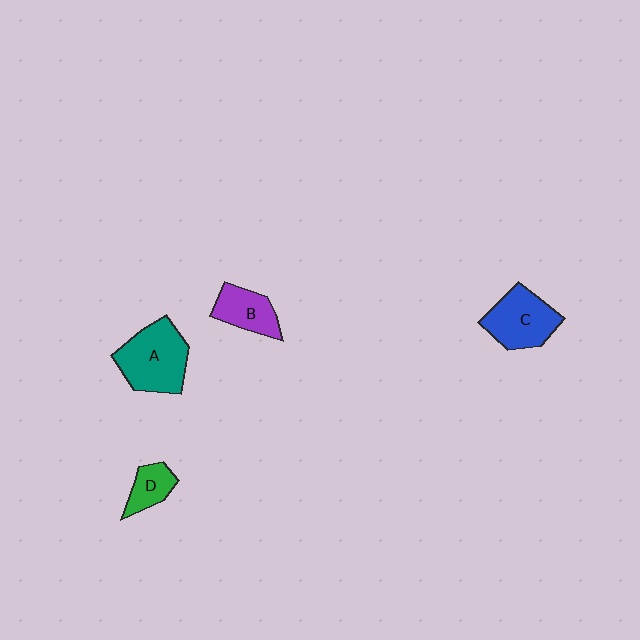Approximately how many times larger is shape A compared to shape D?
Approximately 2.3 times.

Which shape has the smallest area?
Shape D (green).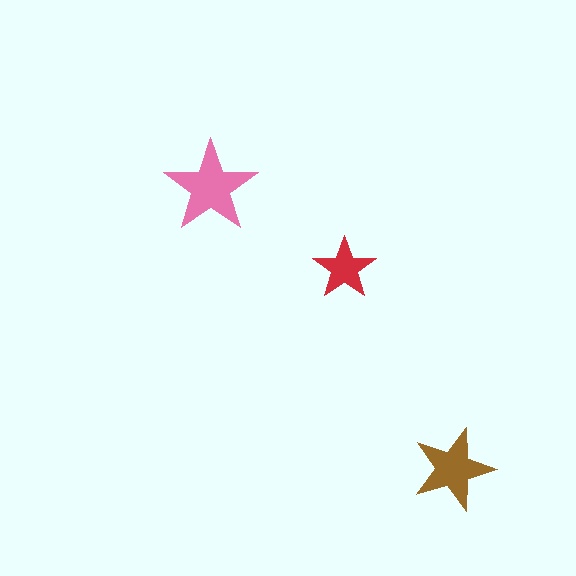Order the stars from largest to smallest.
the pink one, the brown one, the red one.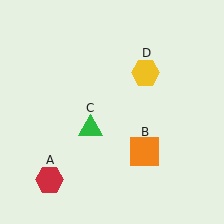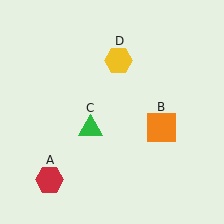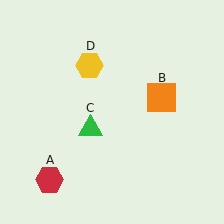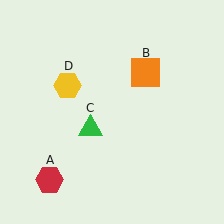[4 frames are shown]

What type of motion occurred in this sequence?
The orange square (object B), yellow hexagon (object D) rotated counterclockwise around the center of the scene.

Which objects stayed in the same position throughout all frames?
Red hexagon (object A) and green triangle (object C) remained stationary.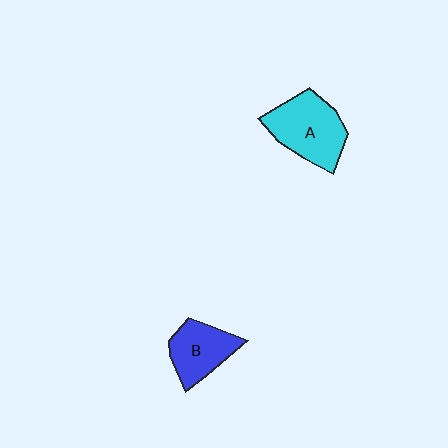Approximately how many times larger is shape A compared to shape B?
Approximately 1.4 times.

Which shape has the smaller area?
Shape B (blue).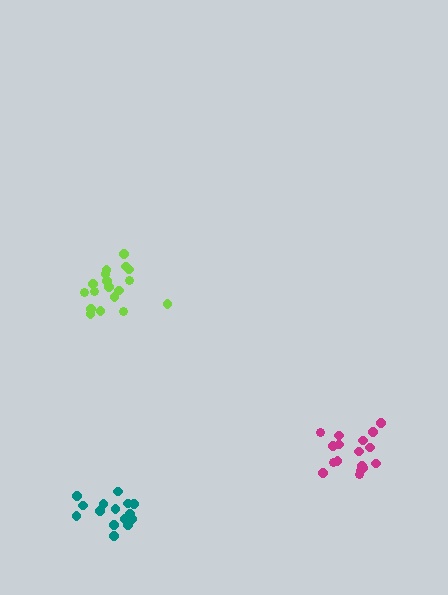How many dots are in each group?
Group 1: 17 dots, Group 2: 15 dots, Group 3: 18 dots (50 total).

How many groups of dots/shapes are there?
There are 3 groups.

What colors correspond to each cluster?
The clusters are colored: magenta, teal, lime.